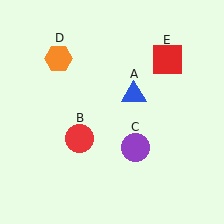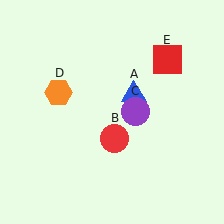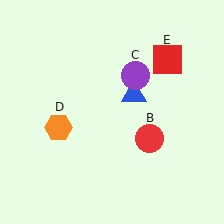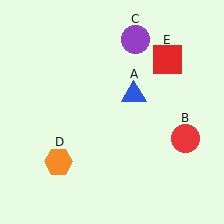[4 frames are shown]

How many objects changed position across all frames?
3 objects changed position: red circle (object B), purple circle (object C), orange hexagon (object D).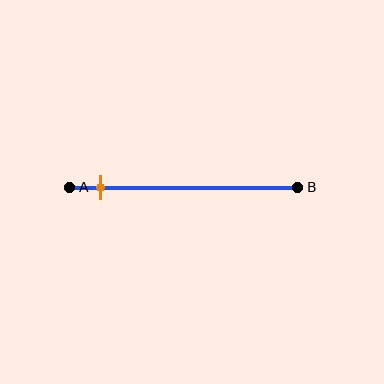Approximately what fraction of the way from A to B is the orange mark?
The orange mark is approximately 15% of the way from A to B.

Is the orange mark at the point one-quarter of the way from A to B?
No, the mark is at about 15% from A, not at the 25% one-quarter point.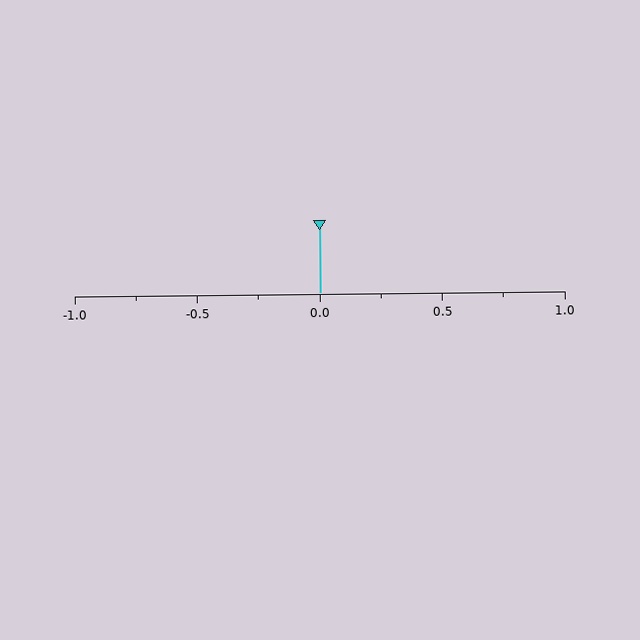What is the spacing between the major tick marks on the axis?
The major ticks are spaced 0.5 apart.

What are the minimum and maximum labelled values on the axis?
The axis runs from -1.0 to 1.0.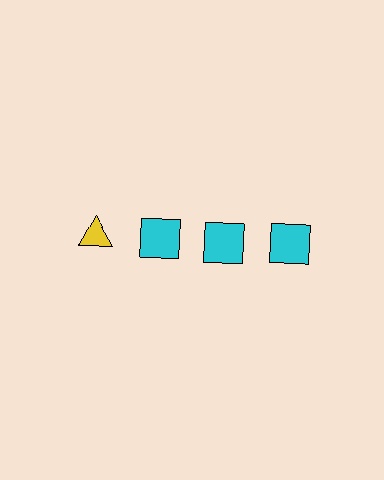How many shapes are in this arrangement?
There are 4 shapes arranged in a grid pattern.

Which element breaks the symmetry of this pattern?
The yellow triangle in the top row, leftmost column breaks the symmetry. All other shapes are cyan squares.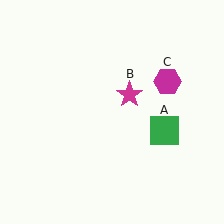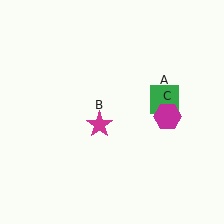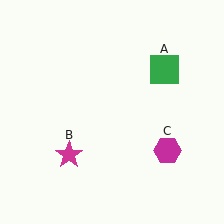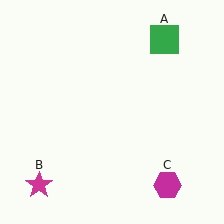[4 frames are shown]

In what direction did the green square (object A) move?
The green square (object A) moved up.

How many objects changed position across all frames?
3 objects changed position: green square (object A), magenta star (object B), magenta hexagon (object C).